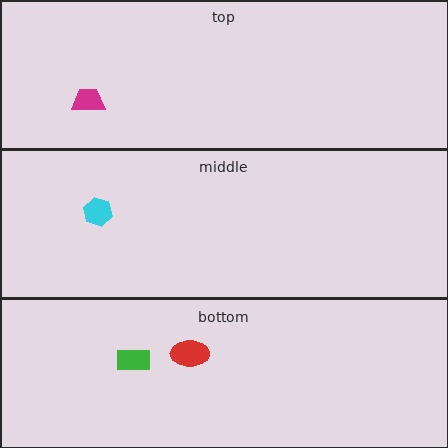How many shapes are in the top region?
1.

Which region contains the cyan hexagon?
The middle region.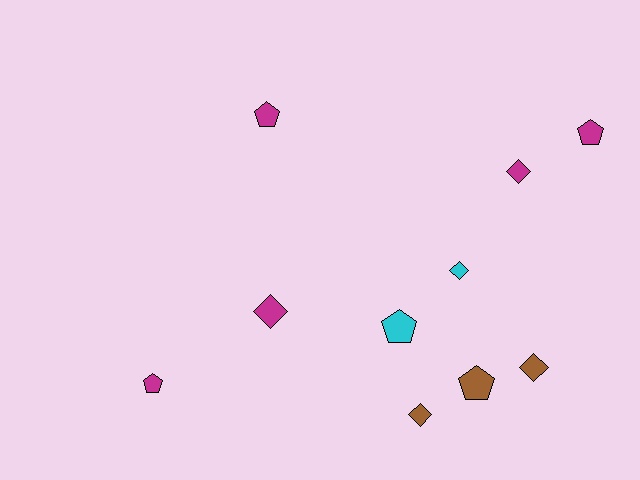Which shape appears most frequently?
Diamond, with 5 objects.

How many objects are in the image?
There are 10 objects.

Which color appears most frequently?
Magenta, with 5 objects.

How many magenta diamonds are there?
There are 2 magenta diamonds.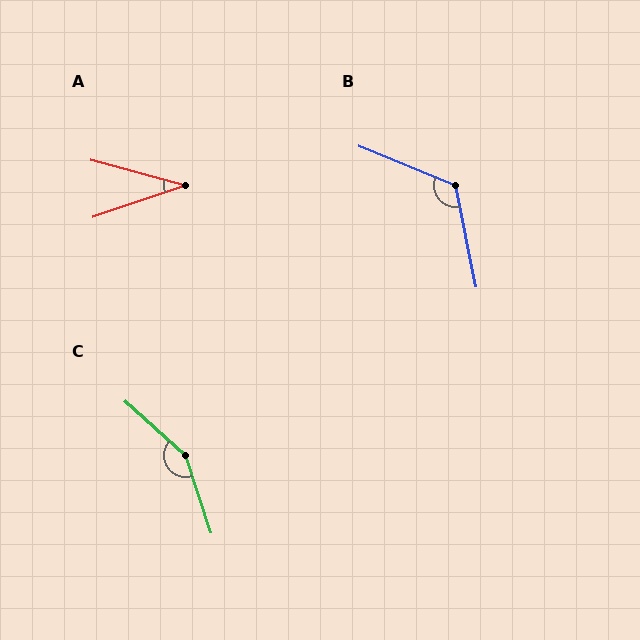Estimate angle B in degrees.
Approximately 124 degrees.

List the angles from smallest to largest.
A (34°), B (124°), C (151°).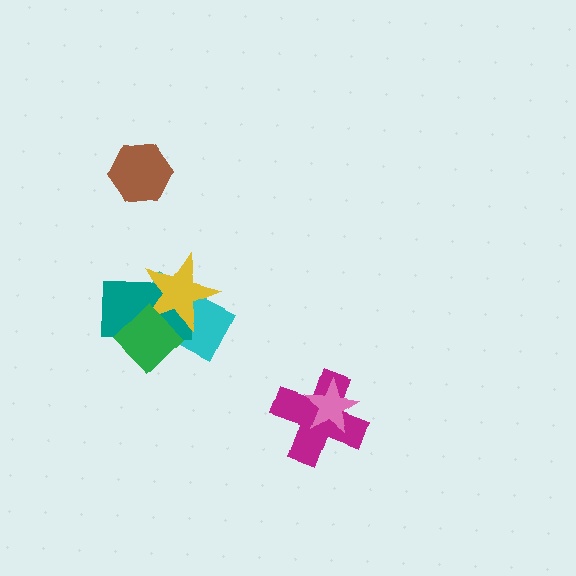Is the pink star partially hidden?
No, no other shape covers it.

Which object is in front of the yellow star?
The green diamond is in front of the yellow star.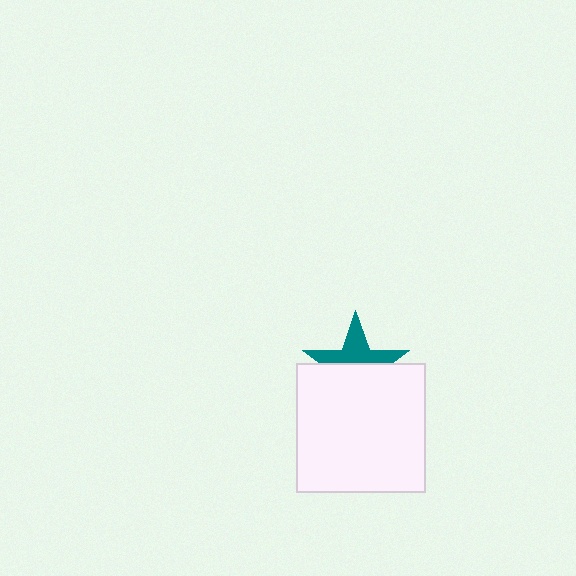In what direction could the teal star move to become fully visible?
The teal star could move up. That would shift it out from behind the white square entirely.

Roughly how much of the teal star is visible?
About half of it is visible (roughly 47%).